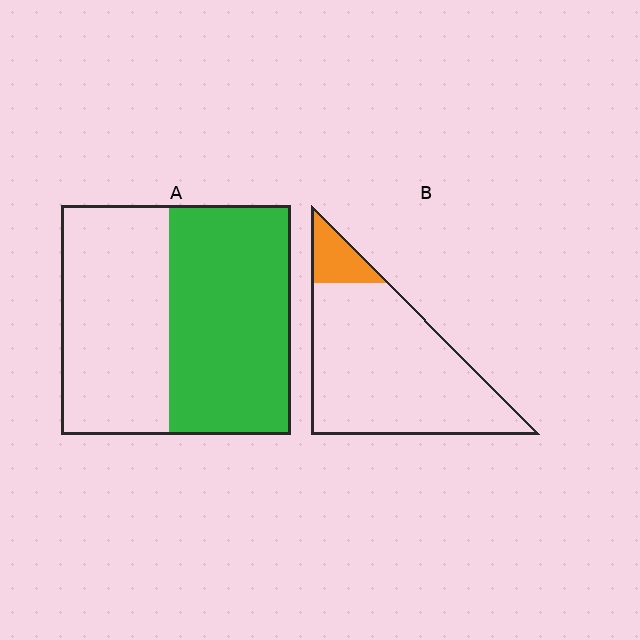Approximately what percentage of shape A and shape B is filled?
A is approximately 55% and B is approximately 10%.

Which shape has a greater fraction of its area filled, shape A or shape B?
Shape A.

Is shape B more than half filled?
No.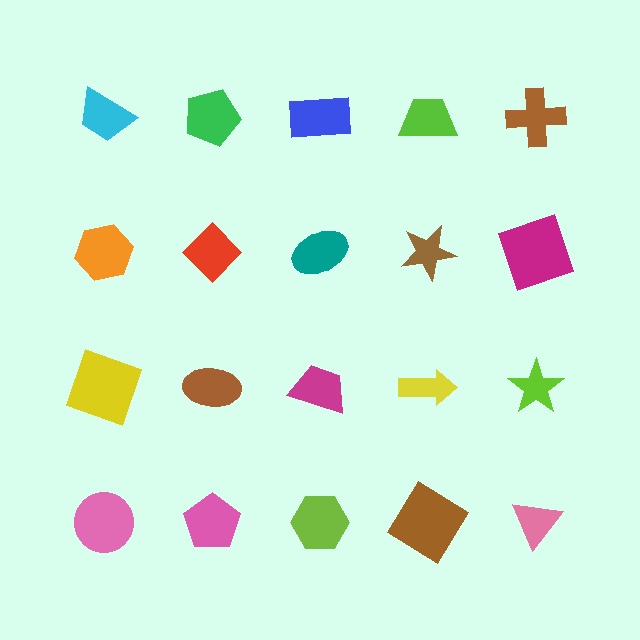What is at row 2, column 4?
A brown star.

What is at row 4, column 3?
A lime hexagon.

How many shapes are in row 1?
5 shapes.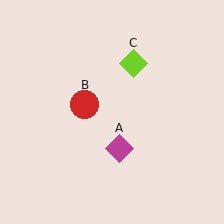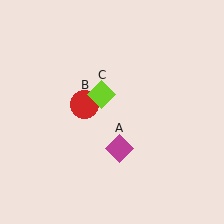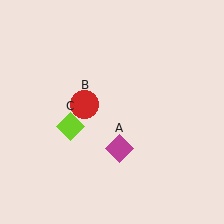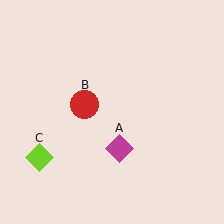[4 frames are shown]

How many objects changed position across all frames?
1 object changed position: lime diamond (object C).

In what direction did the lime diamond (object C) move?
The lime diamond (object C) moved down and to the left.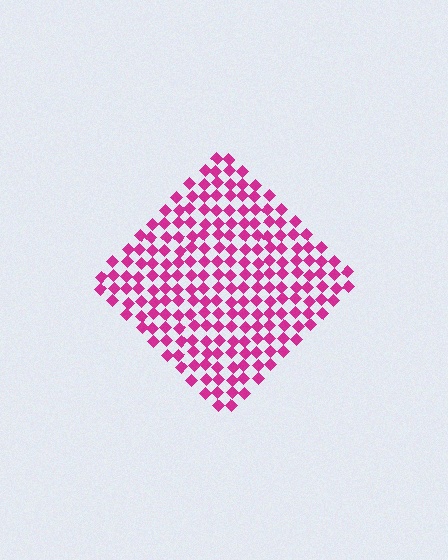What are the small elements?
The small elements are diamonds.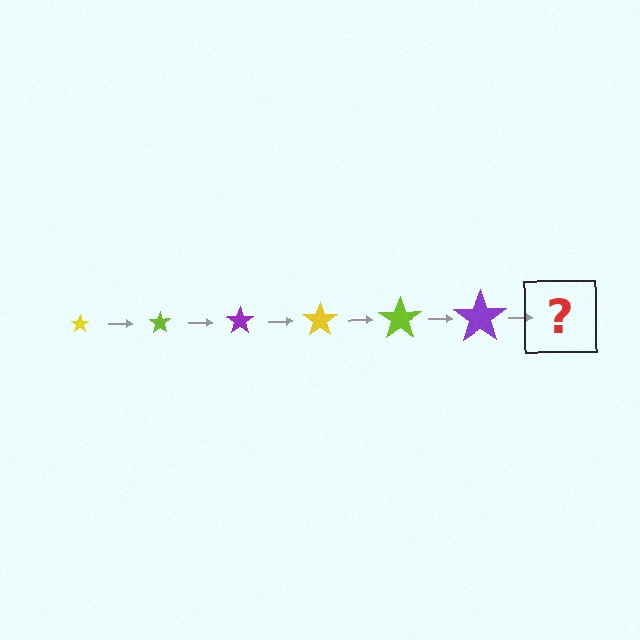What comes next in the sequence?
The next element should be a yellow star, larger than the previous one.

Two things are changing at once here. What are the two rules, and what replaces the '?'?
The two rules are that the star grows larger each step and the color cycles through yellow, lime, and purple. The '?' should be a yellow star, larger than the previous one.